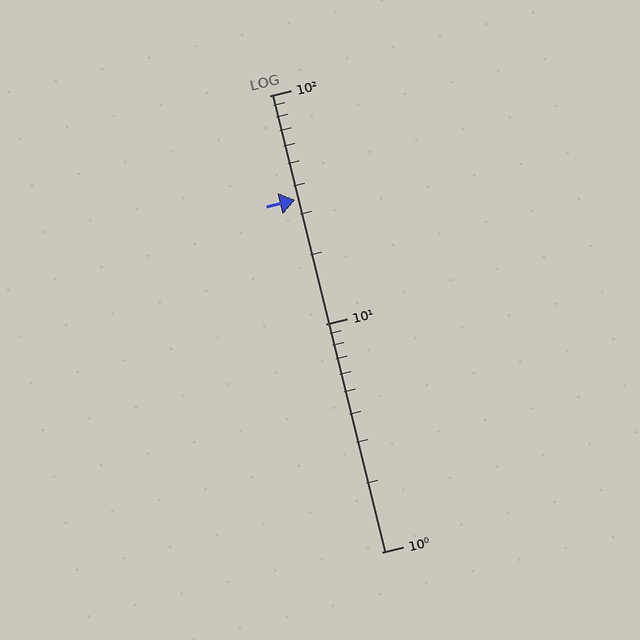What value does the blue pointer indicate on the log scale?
The pointer indicates approximately 35.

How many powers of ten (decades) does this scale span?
The scale spans 2 decades, from 1 to 100.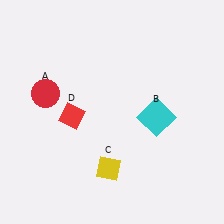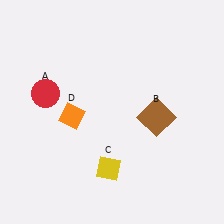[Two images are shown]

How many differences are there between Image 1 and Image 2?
There are 2 differences between the two images.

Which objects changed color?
B changed from cyan to brown. D changed from red to orange.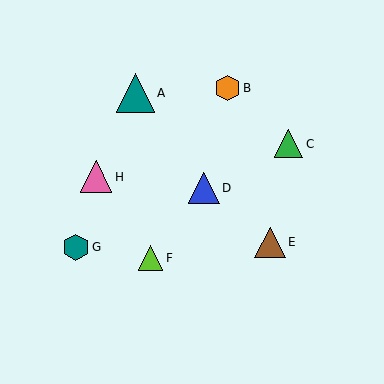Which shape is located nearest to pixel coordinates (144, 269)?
The lime triangle (labeled F) at (151, 258) is nearest to that location.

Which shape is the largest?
The teal triangle (labeled A) is the largest.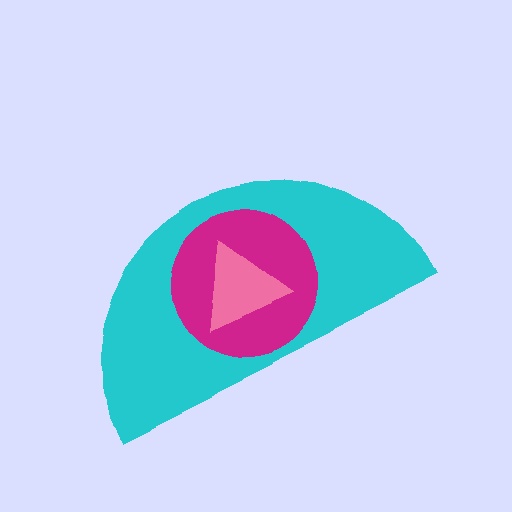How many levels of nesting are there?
3.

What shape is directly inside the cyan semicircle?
The magenta circle.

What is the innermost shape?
The pink triangle.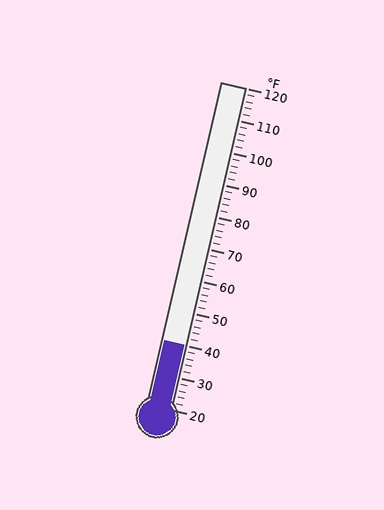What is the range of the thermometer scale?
The thermometer scale ranges from 20°F to 120°F.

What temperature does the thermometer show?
The thermometer shows approximately 40°F.